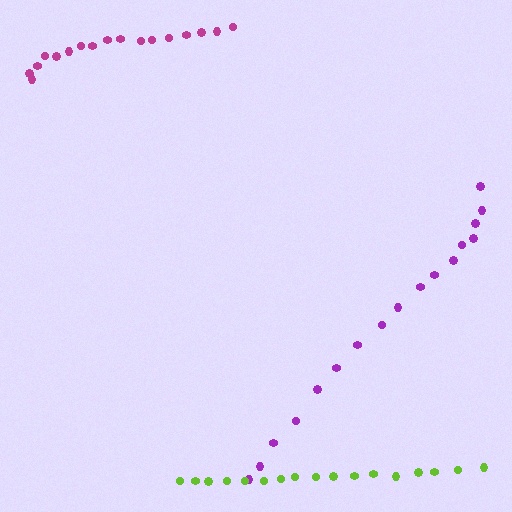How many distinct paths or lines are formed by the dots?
There are 3 distinct paths.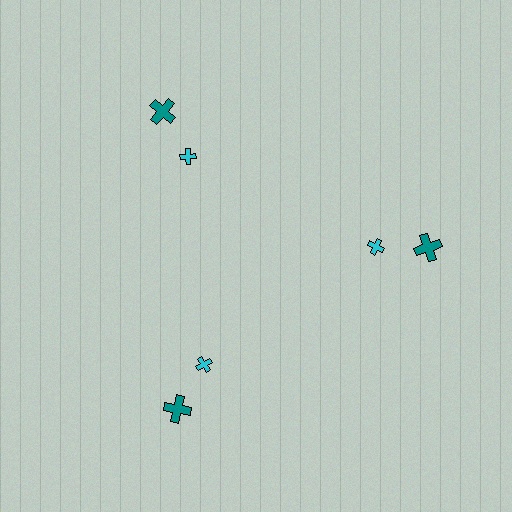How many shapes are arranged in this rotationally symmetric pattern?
There are 6 shapes, arranged in 3 groups of 2.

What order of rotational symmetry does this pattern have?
This pattern has 3-fold rotational symmetry.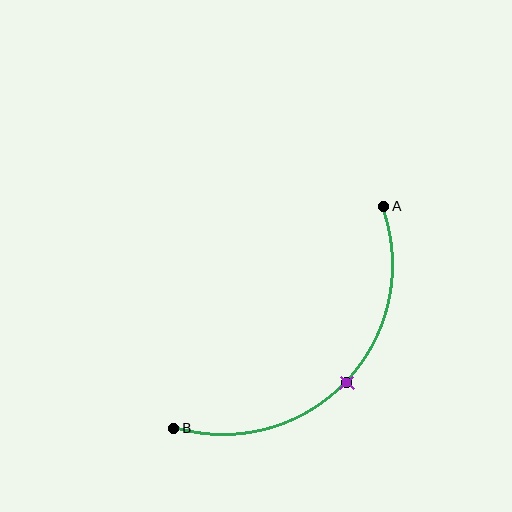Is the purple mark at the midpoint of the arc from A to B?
Yes. The purple mark lies on the arc at equal arc-length from both A and B — it is the arc midpoint.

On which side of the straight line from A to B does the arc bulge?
The arc bulges below and to the right of the straight line connecting A and B.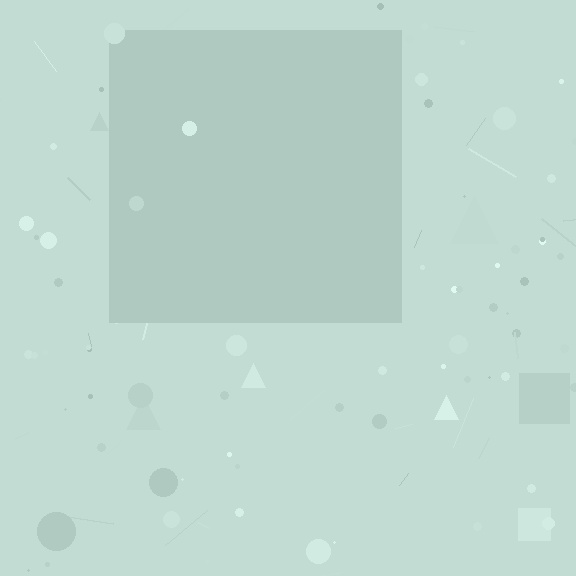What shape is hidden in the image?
A square is hidden in the image.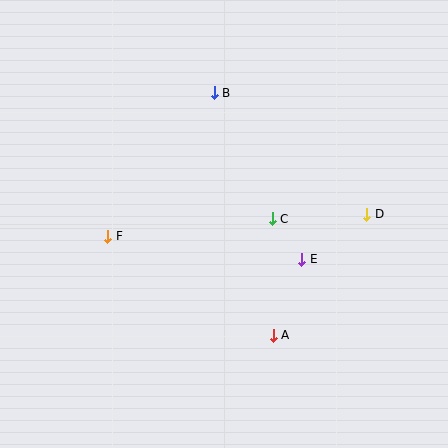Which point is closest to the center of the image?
Point C at (272, 219) is closest to the center.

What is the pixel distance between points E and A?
The distance between E and A is 81 pixels.